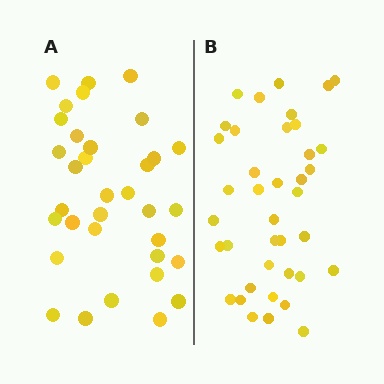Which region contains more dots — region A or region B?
Region B (the right region) has more dots.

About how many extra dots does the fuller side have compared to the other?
Region B has about 5 more dots than region A.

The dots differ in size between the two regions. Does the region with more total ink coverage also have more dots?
No. Region A has more total ink coverage because its dots are larger, but region B actually contains more individual dots. Total area can be misleading — the number of items is what matters here.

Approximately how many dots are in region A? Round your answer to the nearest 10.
About 30 dots. (The exact count is 34, which rounds to 30.)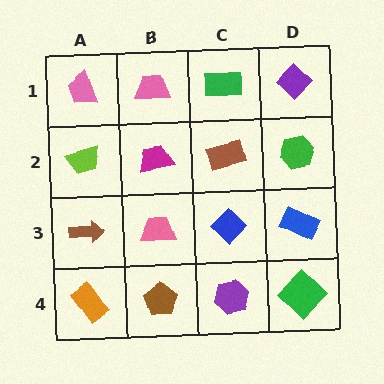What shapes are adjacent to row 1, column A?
A lime trapezoid (row 2, column A), a pink trapezoid (row 1, column B).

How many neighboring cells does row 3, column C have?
4.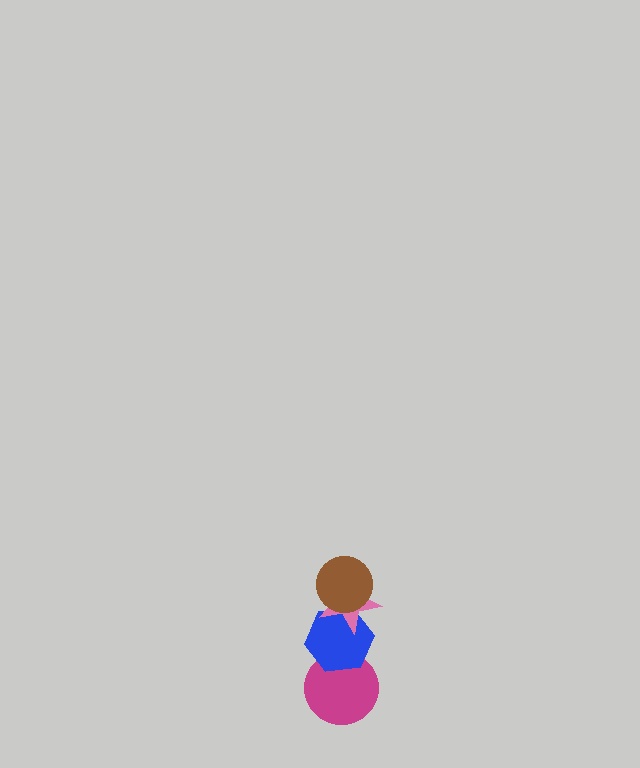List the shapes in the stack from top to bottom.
From top to bottom: the brown circle, the pink star, the blue hexagon, the magenta circle.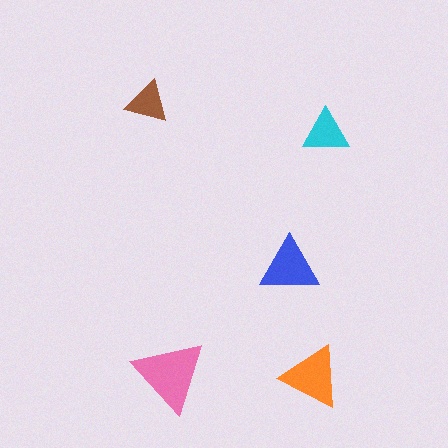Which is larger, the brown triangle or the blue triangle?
The blue one.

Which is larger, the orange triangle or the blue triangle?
The orange one.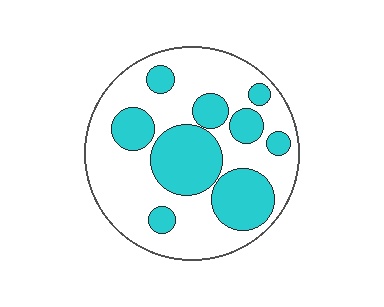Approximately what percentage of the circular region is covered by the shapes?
Approximately 35%.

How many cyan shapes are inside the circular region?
9.